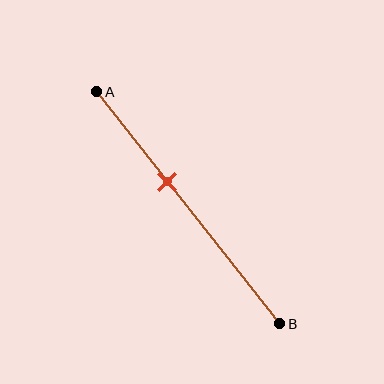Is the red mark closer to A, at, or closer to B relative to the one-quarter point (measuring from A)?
The red mark is closer to point B than the one-quarter point of segment AB.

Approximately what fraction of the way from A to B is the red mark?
The red mark is approximately 40% of the way from A to B.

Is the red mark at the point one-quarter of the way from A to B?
No, the mark is at about 40% from A, not at the 25% one-quarter point.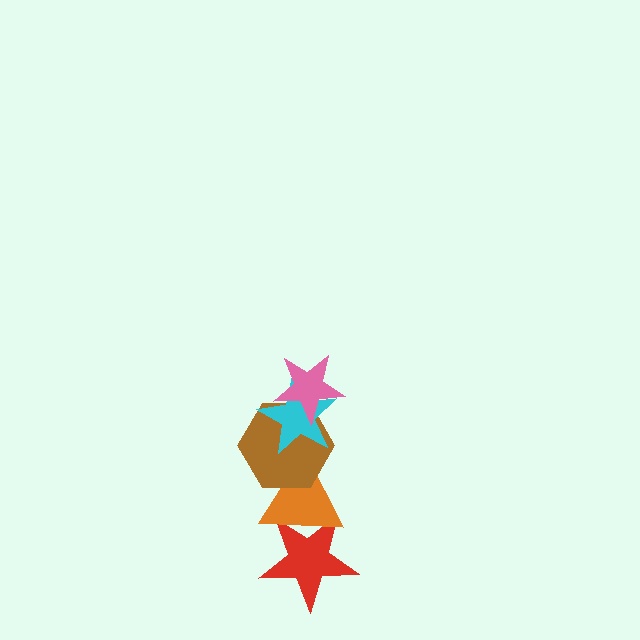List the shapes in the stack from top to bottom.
From top to bottom: the pink star, the cyan star, the brown hexagon, the orange triangle, the red star.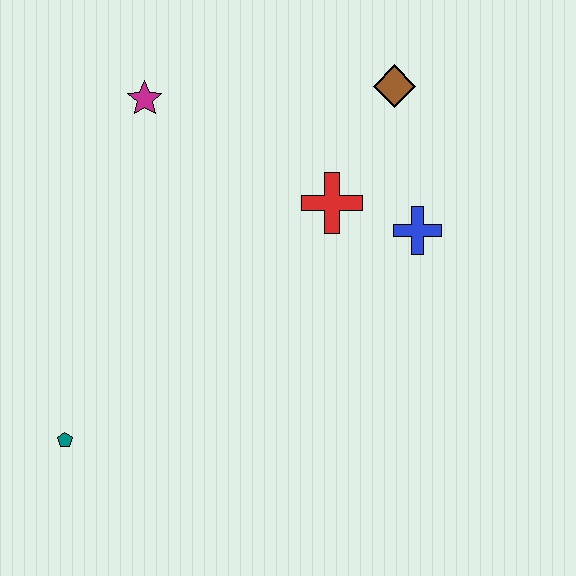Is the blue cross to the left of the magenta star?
No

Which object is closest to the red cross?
The blue cross is closest to the red cross.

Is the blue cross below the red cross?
Yes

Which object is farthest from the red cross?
The teal pentagon is farthest from the red cross.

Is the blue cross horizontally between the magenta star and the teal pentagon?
No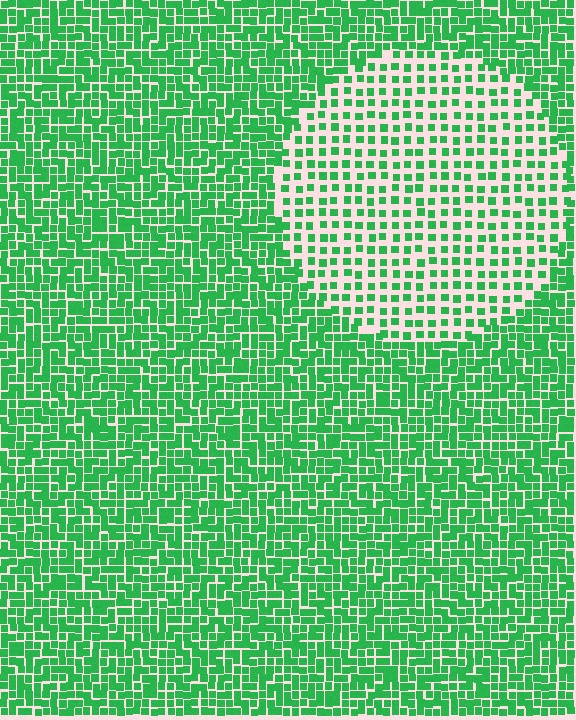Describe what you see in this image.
The image contains small green elements arranged at two different densities. A circle-shaped region is visible where the elements are less densely packed than the surrounding area.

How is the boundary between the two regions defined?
The boundary is defined by a change in element density (approximately 2.1x ratio). All elements are the same color, size, and shape.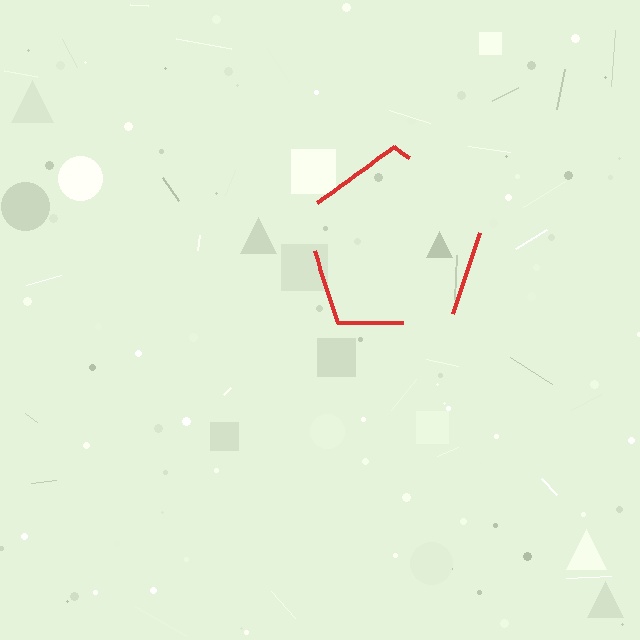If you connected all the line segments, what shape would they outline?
They would outline a pentagon.